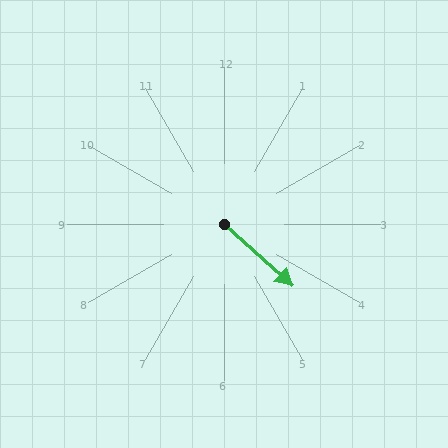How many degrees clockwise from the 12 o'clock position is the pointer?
Approximately 132 degrees.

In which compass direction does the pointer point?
Southeast.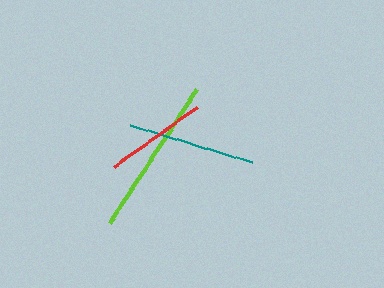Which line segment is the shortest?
The red line is the shortest at approximately 103 pixels.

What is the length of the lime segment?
The lime segment is approximately 160 pixels long.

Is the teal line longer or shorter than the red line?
The teal line is longer than the red line.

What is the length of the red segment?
The red segment is approximately 103 pixels long.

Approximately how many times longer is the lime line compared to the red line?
The lime line is approximately 1.6 times the length of the red line.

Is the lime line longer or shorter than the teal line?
The lime line is longer than the teal line.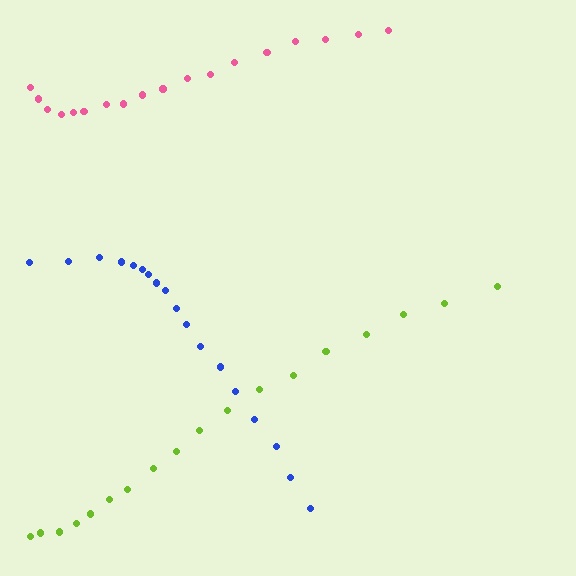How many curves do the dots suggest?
There are 3 distinct paths.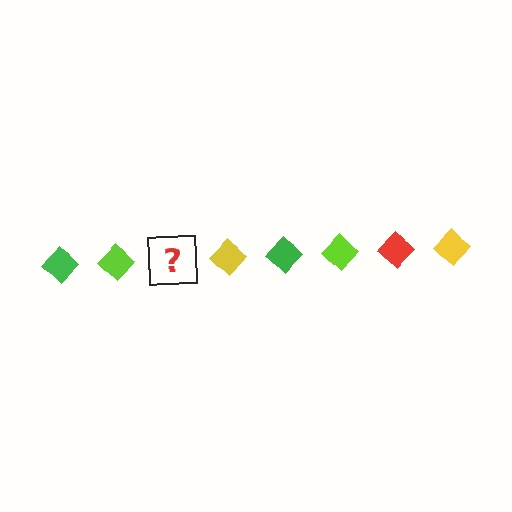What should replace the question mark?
The question mark should be replaced with a red diamond.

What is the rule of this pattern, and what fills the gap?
The rule is that the pattern cycles through green, lime, red, yellow diamonds. The gap should be filled with a red diamond.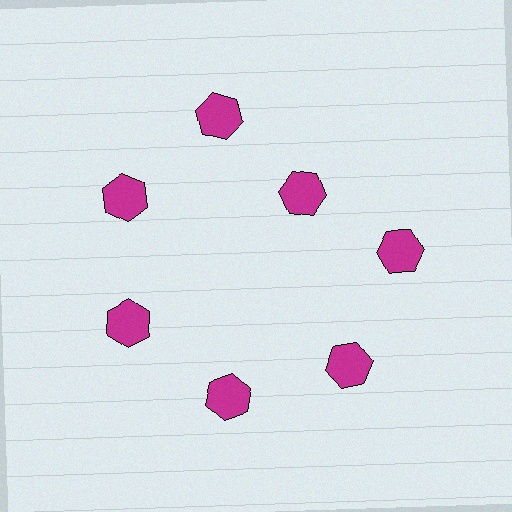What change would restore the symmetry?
The symmetry would be restored by moving it outward, back onto the ring so that all 7 hexagons sit at equal angles and equal distance from the center.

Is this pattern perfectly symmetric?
No. The 7 magenta hexagons are arranged in a ring, but one element near the 1 o'clock position is pulled inward toward the center, breaking the 7-fold rotational symmetry.